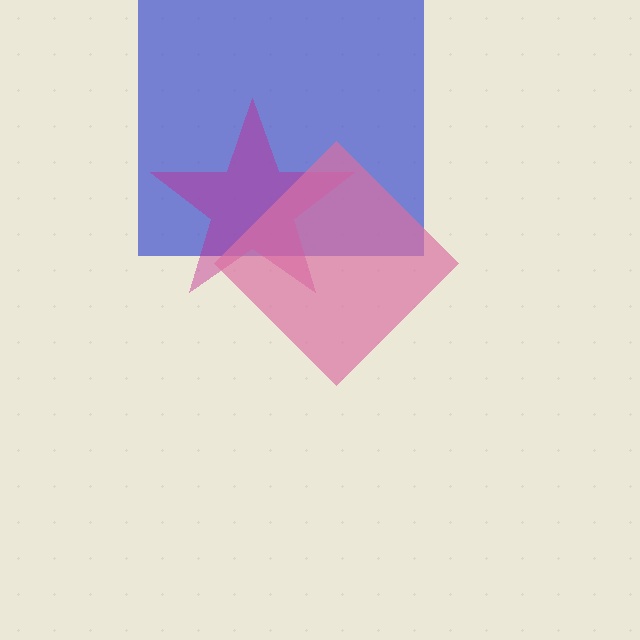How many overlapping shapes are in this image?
There are 3 overlapping shapes in the image.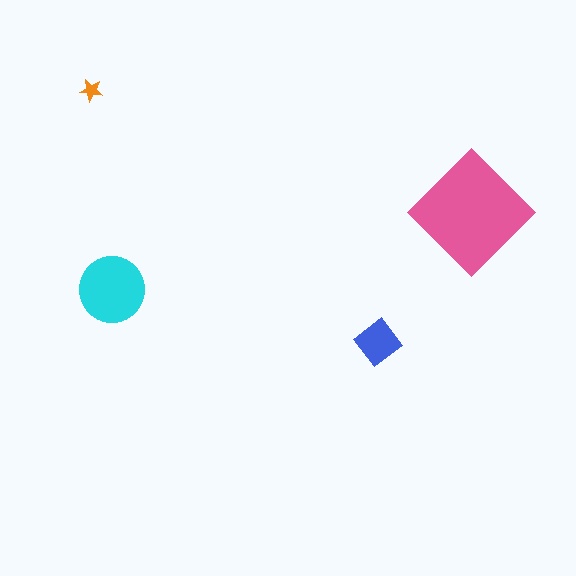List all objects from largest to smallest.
The pink diamond, the cyan circle, the blue diamond, the orange star.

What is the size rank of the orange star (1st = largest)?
4th.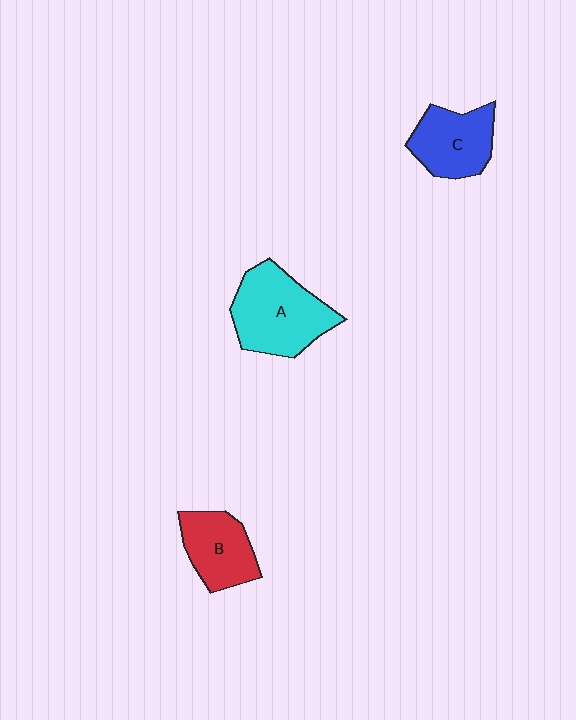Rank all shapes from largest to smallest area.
From largest to smallest: A (cyan), C (blue), B (red).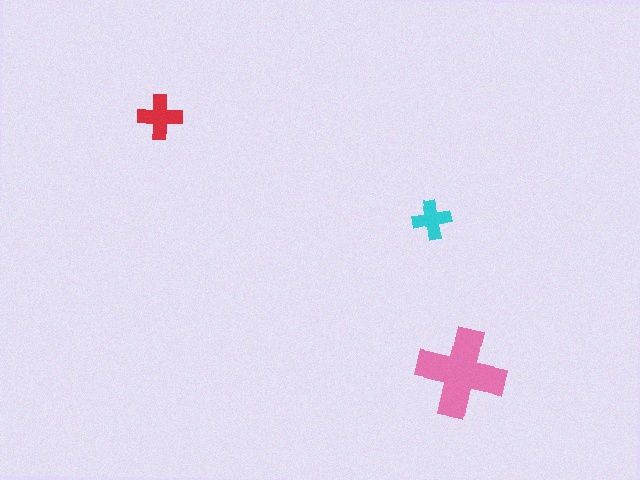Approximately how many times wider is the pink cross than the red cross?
About 2 times wider.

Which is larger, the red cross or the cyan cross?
The red one.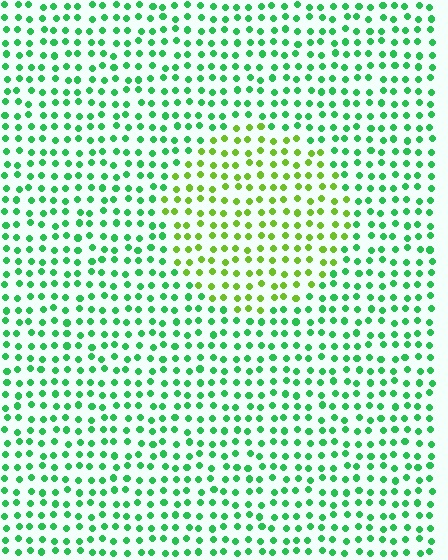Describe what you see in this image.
The image is filled with small green elements in a uniform arrangement. A circle-shaped region is visible where the elements are tinted to a slightly different hue, forming a subtle color boundary.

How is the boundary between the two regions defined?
The boundary is defined purely by a slight shift in hue (about 43 degrees). Spacing, size, and orientation are identical on both sides.